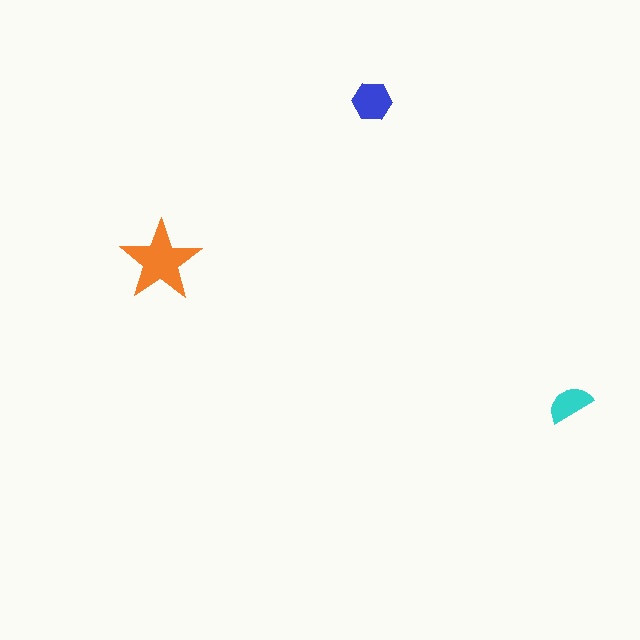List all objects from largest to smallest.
The orange star, the blue hexagon, the cyan semicircle.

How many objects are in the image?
There are 3 objects in the image.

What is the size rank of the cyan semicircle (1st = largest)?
3rd.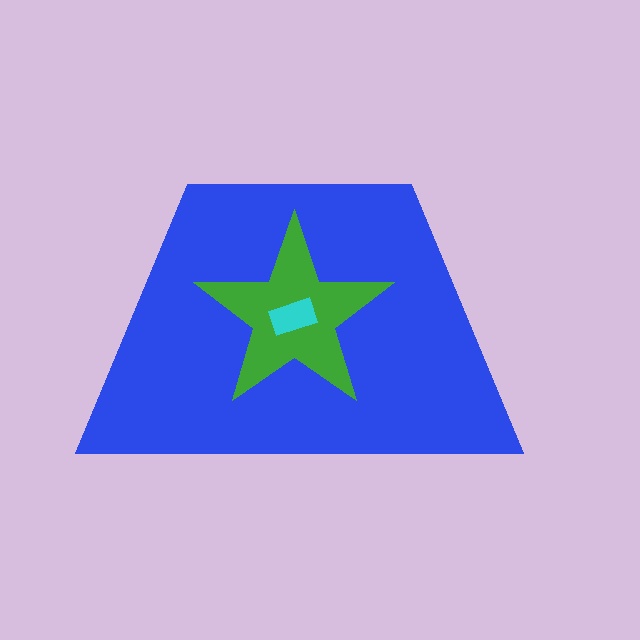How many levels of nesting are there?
3.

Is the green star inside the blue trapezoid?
Yes.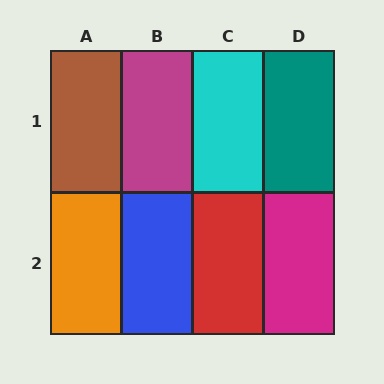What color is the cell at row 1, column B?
Magenta.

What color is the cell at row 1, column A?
Brown.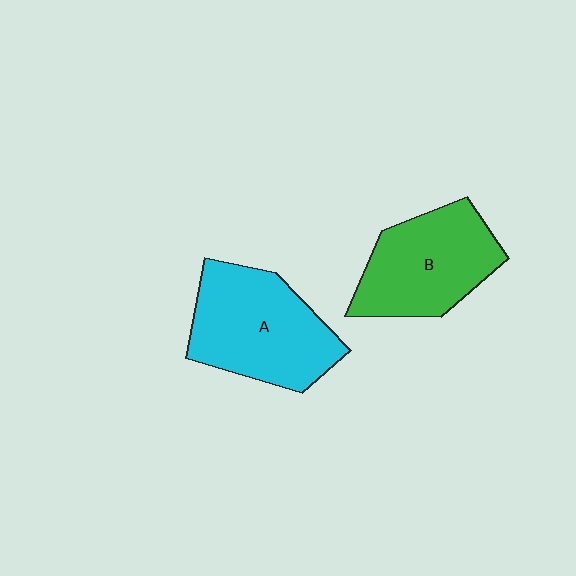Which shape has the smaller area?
Shape B (green).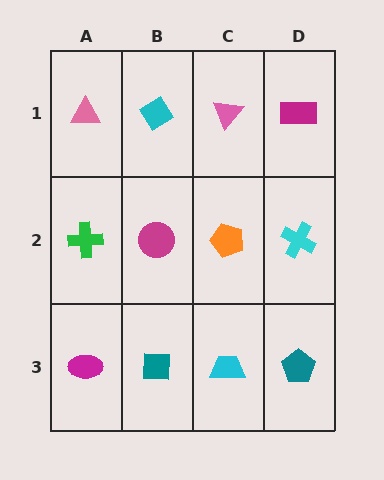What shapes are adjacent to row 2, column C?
A pink triangle (row 1, column C), a cyan trapezoid (row 3, column C), a magenta circle (row 2, column B), a cyan cross (row 2, column D).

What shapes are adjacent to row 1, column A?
A green cross (row 2, column A), a cyan diamond (row 1, column B).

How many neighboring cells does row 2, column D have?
3.